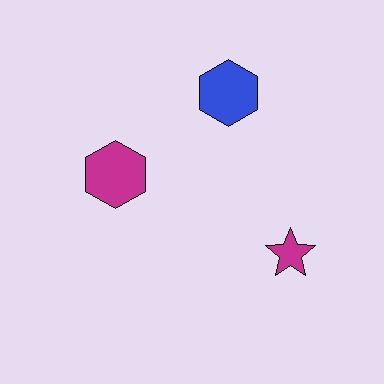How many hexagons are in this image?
There are 2 hexagons.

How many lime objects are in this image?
There are no lime objects.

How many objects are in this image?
There are 3 objects.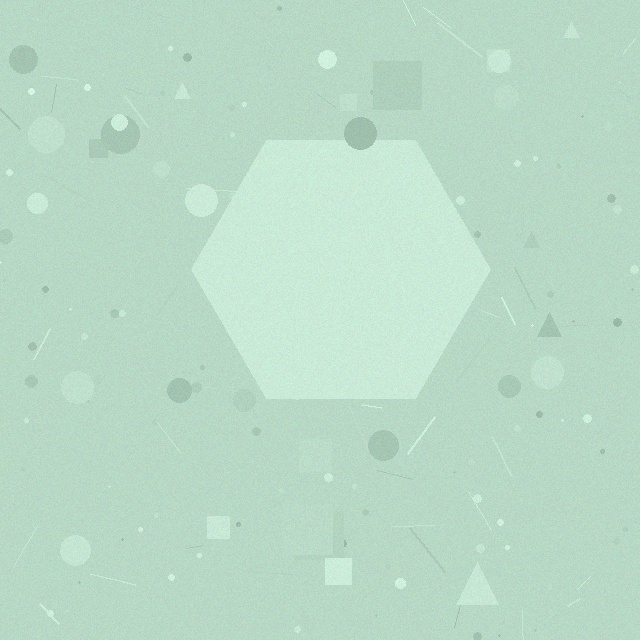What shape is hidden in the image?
A hexagon is hidden in the image.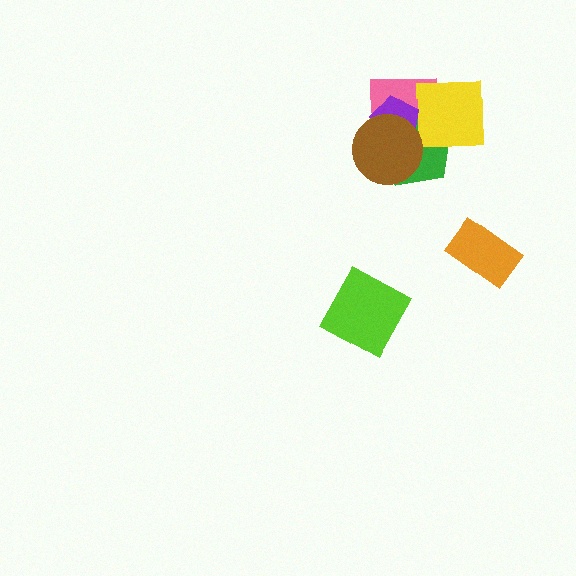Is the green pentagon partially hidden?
Yes, it is partially covered by another shape.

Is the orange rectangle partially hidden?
No, no other shape covers it.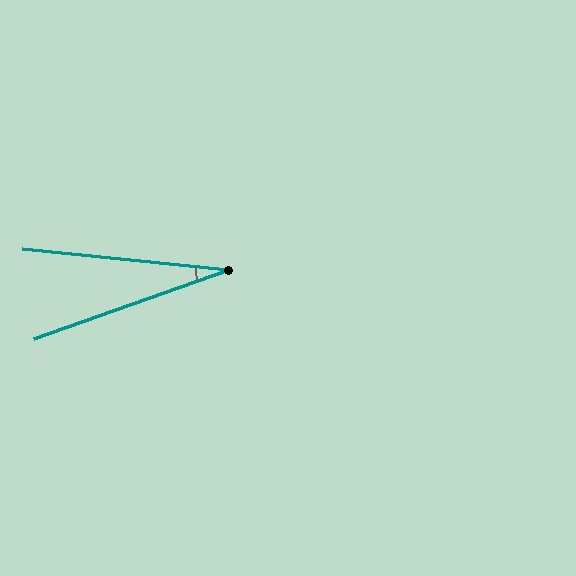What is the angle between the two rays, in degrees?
Approximately 25 degrees.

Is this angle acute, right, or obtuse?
It is acute.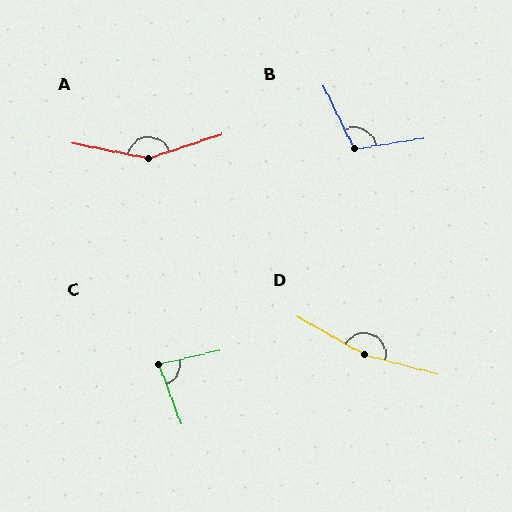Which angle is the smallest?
C, at approximately 82 degrees.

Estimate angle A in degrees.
Approximately 151 degrees.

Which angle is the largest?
D, at approximately 165 degrees.